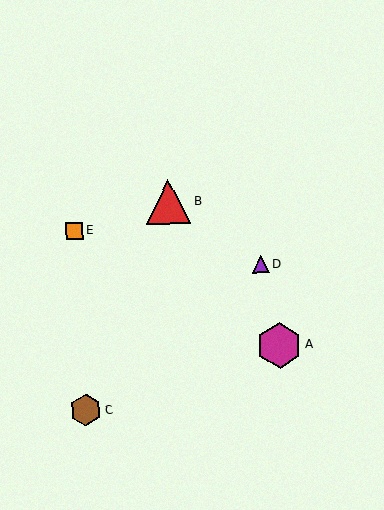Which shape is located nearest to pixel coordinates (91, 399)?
The brown hexagon (labeled C) at (86, 410) is nearest to that location.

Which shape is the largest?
The magenta hexagon (labeled A) is the largest.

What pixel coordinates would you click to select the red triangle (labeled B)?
Click at (168, 202) to select the red triangle B.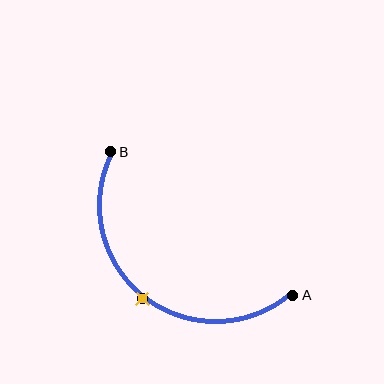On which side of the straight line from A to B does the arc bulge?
The arc bulges below and to the left of the straight line connecting A and B.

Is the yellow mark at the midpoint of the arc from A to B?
Yes. The yellow mark lies on the arc at equal arc-length from both A and B — it is the arc midpoint.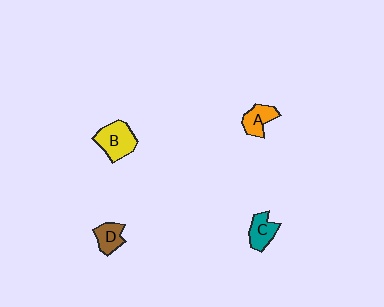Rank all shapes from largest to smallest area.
From largest to smallest: B (yellow), C (teal), A (orange), D (brown).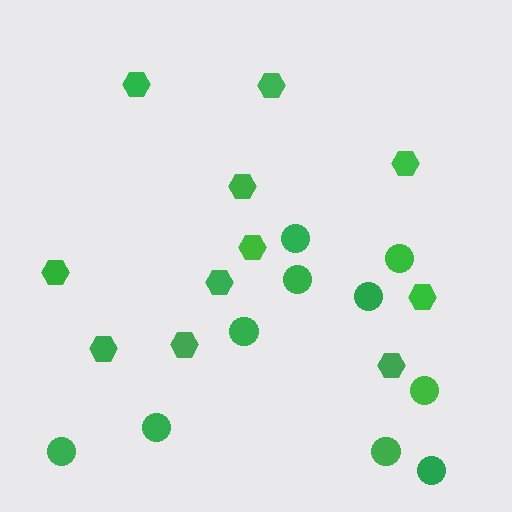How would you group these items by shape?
There are 2 groups: one group of circles (10) and one group of hexagons (11).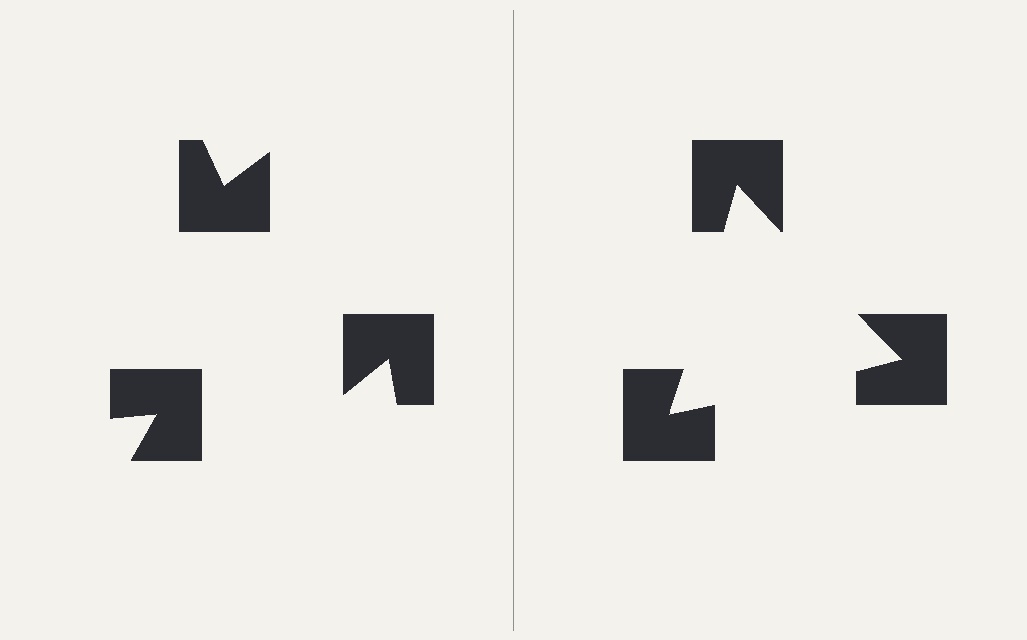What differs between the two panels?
The notched squares are positioned identically on both sides; only the wedge orientations differ. On the right they align to a triangle; on the left they are misaligned.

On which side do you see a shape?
An illusory triangle appears on the right side. On the left side the wedge cuts are rotated, so no coherent shape forms.